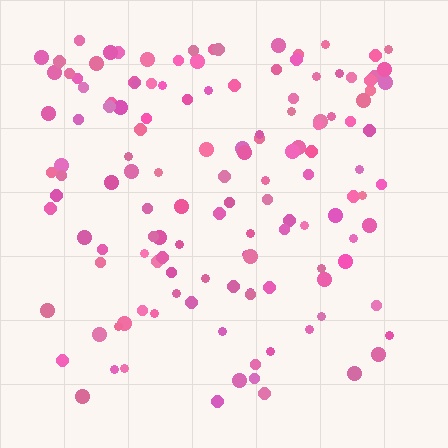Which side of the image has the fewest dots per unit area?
The bottom.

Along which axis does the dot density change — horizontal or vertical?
Vertical.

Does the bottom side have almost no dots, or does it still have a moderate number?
Still a moderate number, just noticeably fewer than the top.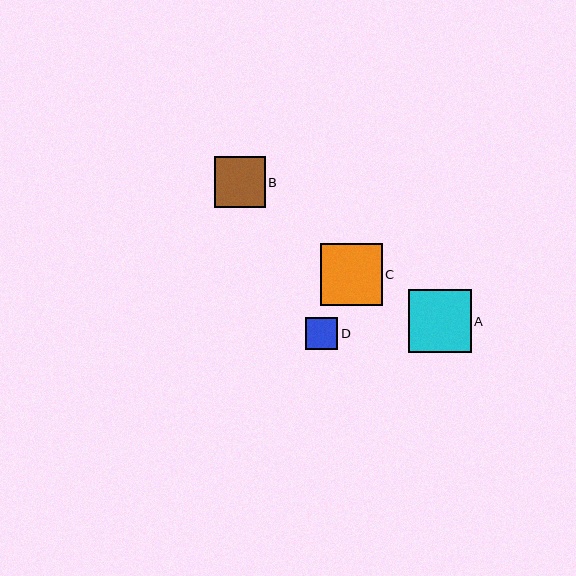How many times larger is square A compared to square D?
Square A is approximately 2.0 times the size of square D.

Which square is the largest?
Square A is the largest with a size of approximately 63 pixels.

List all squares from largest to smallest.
From largest to smallest: A, C, B, D.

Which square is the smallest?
Square D is the smallest with a size of approximately 32 pixels.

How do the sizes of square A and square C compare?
Square A and square C are approximately the same size.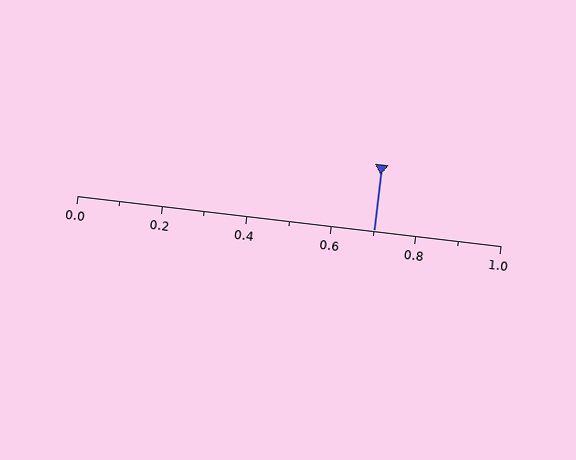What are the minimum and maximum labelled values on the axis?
The axis runs from 0.0 to 1.0.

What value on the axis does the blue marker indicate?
The marker indicates approximately 0.7.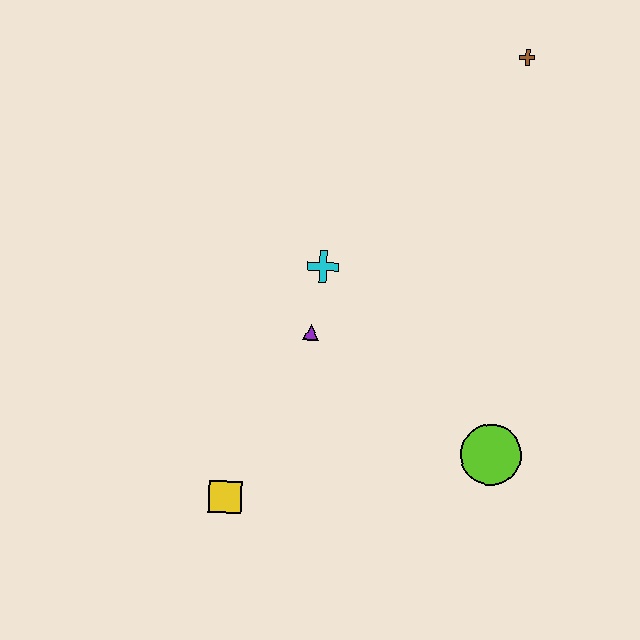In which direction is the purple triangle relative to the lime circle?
The purple triangle is to the left of the lime circle.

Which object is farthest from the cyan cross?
The brown cross is farthest from the cyan cross.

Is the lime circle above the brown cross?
No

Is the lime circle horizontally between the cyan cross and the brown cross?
Yes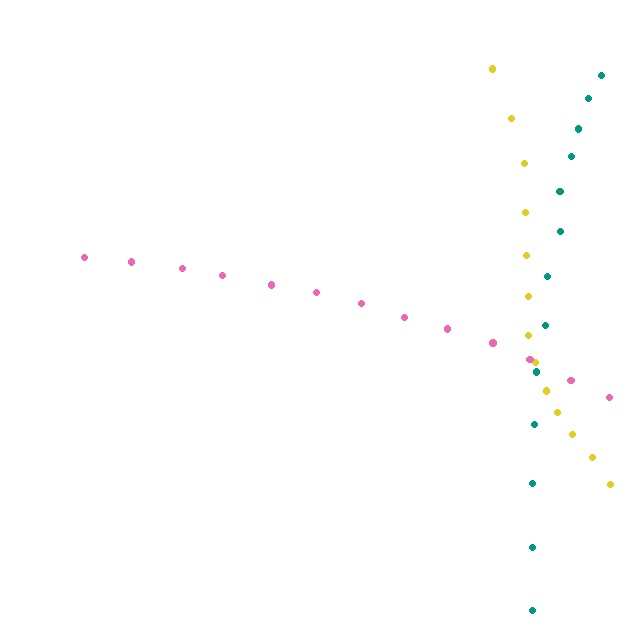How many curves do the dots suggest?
There are 3 distinct paths.